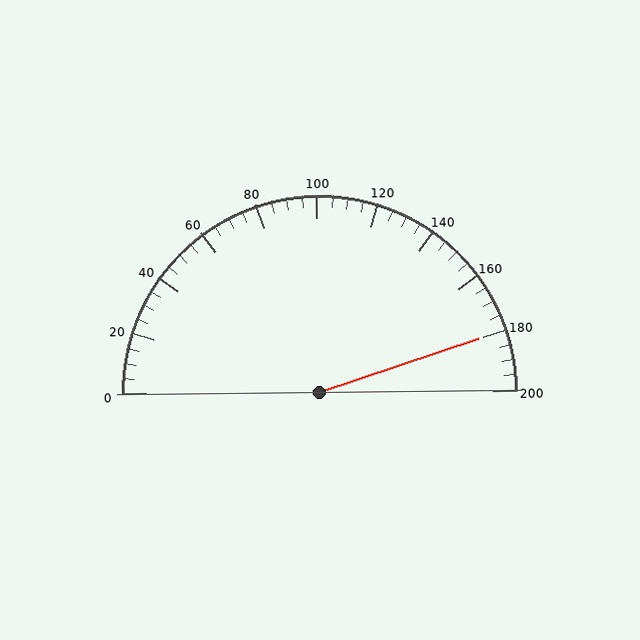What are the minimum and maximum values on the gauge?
The gauge ranges from 0 to 200.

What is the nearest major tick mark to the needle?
The nearest major tick mark is 180.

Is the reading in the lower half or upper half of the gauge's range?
The reading is in the upper half of the range (0 to 200).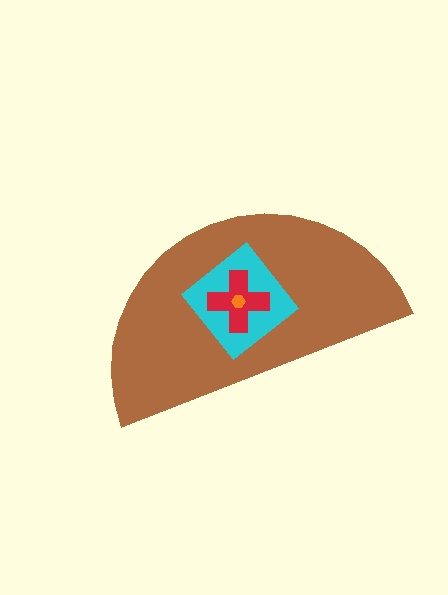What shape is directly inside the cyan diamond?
The red cross.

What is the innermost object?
The orange hexagon.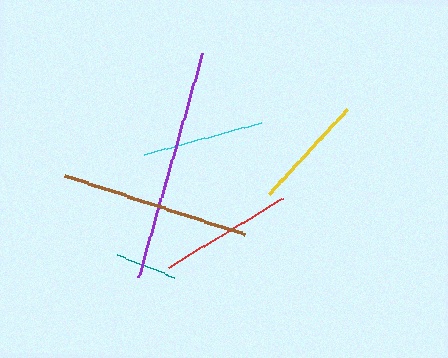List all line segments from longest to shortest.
From longest to shortest: purple, brown, red, cyan, yellow, teal.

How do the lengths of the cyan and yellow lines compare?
The cyan and yellow lines are approximately the same length.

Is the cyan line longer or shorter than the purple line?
The purple line is longer than the cyan line.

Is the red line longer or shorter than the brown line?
The brown line is longer than the red line.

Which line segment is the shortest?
The teal line is the shortest at approximately 61 pixels.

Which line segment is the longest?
The purple line is the longest at approximately 232 pixels.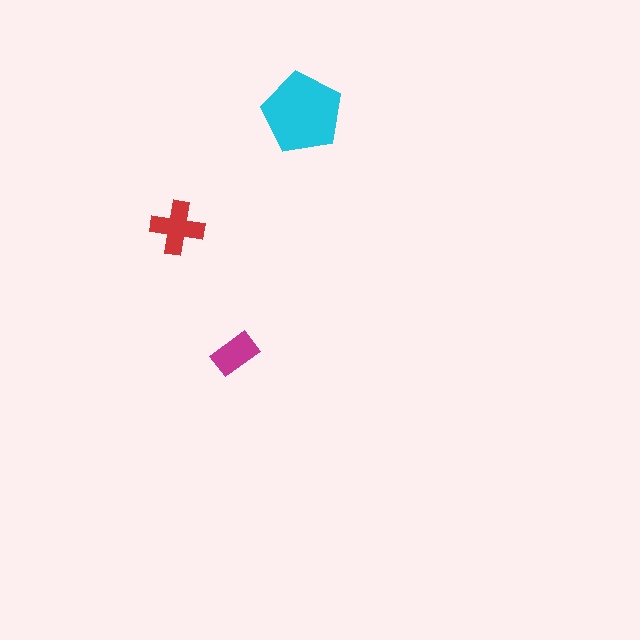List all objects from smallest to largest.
The magenta rectangle, the red cross, the cyan pentagon.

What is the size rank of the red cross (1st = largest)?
2nd.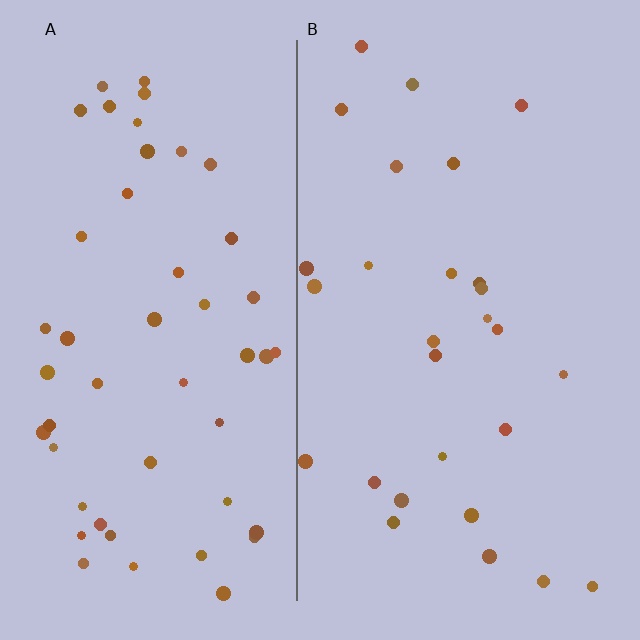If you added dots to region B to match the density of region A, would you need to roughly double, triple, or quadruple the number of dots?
Approximately double.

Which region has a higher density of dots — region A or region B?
A (the left).